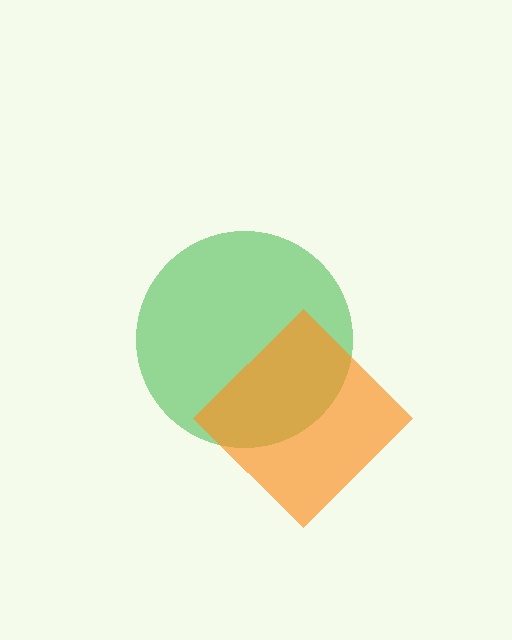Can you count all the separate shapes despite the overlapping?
Yes, there are 2 separate shapes.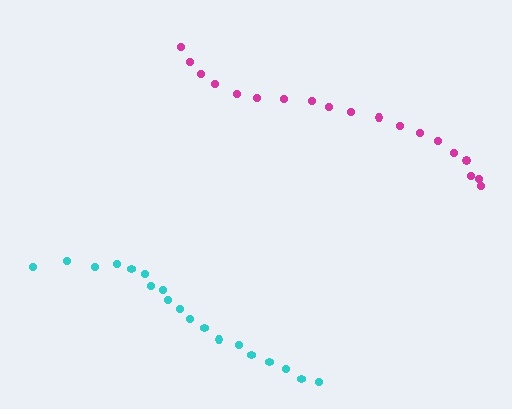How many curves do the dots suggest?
There are 2 distinct paths.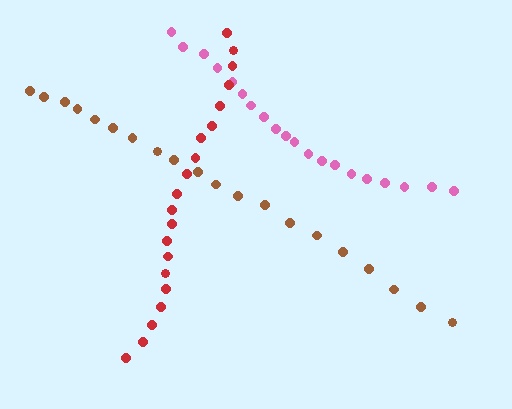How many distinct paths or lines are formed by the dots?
There are 3 distinct paths.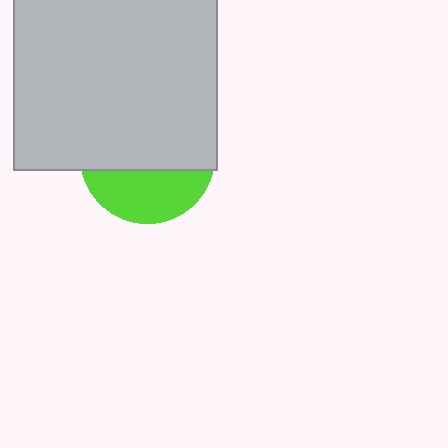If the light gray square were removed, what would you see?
You would see the complete lime circle.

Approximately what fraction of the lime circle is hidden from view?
Roughly 64% of the lime circle is hidden behind the light gray square.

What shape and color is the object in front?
The object in front is a light gray square.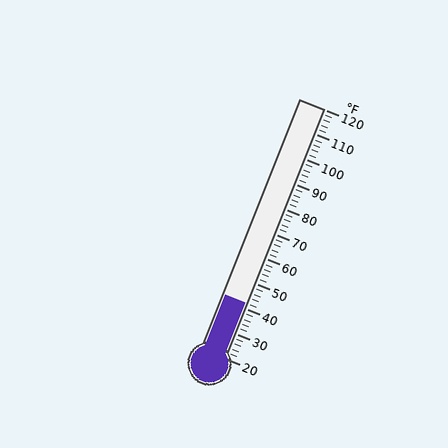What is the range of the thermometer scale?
The thermometer scale ranges from 20°F to 120°F.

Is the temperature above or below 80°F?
The temperature is below 80°F.